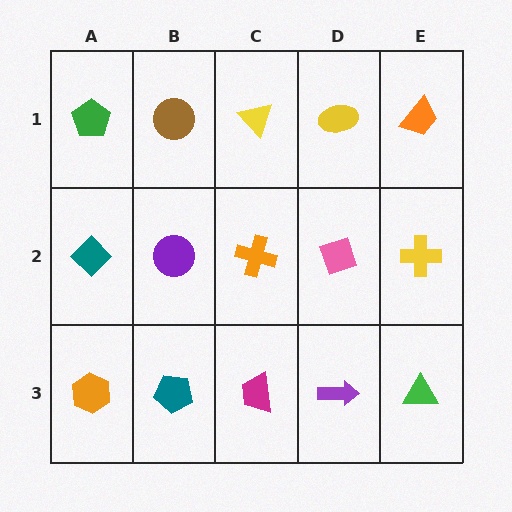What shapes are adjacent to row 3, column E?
A yellow cross (row 2, column E), a purple arrow (row 3, column D).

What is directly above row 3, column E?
A yellow cross.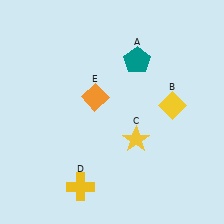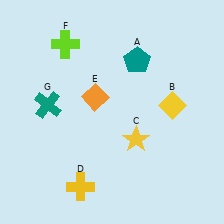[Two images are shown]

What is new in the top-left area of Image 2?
A teal cross (G) was added in the top-left area of Image 2.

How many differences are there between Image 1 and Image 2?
There are 2 differences between the two images.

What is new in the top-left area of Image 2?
A lime cross (F) was added in the top-left area of Image 2.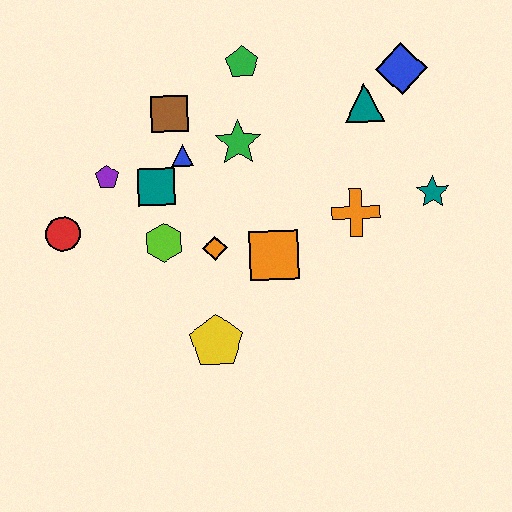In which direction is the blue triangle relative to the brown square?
The blue triangle is below the brown square.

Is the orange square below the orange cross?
Yes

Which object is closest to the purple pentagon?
The teal square is closest to the purple pentagon.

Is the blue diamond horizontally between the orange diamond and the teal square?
No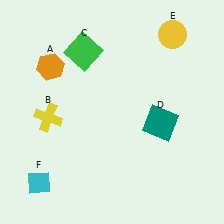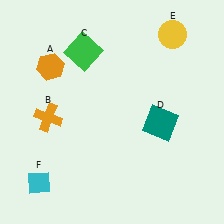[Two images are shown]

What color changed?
The cross (B) changed from yellow in Image 1 to orange in Image 2.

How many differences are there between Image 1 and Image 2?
There is 1 difference between the two images.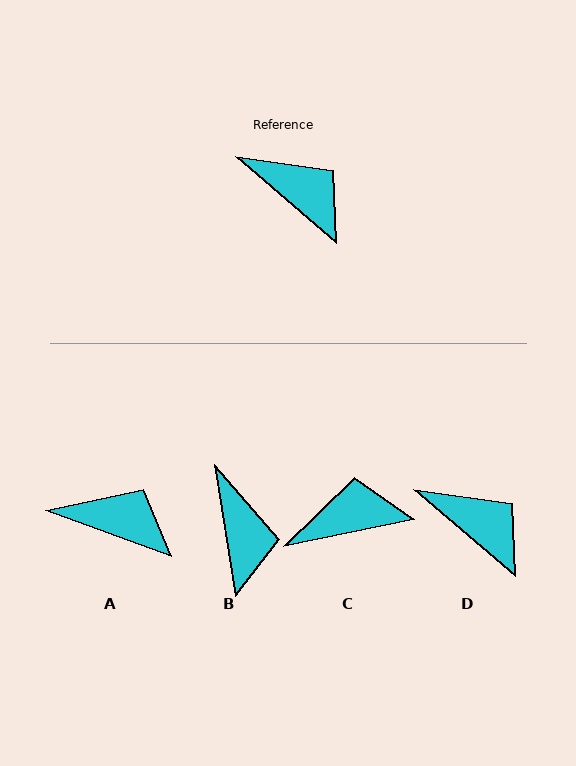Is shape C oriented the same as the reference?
No, it is off by about 52 degrees.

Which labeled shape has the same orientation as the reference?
D.